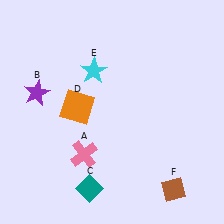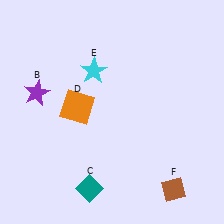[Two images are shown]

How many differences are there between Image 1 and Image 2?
There is 1 difference between the two images.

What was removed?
The pink cross (A) was removed in Image 2.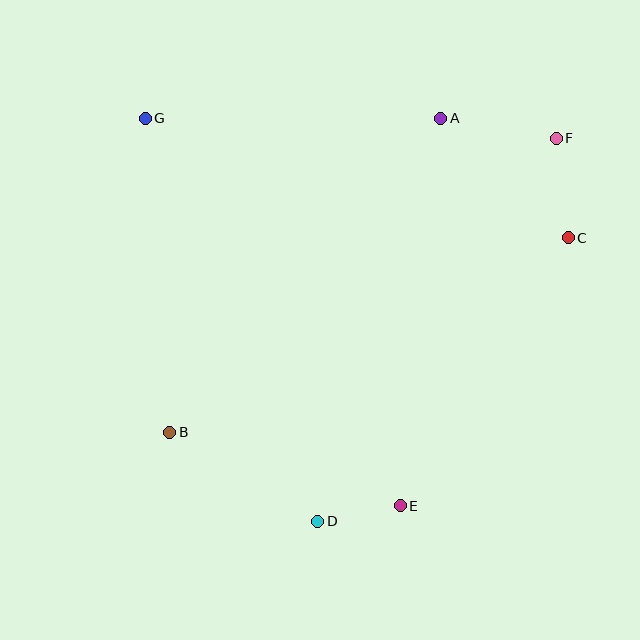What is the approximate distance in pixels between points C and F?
The distance between C and F is approximately 100 pixels.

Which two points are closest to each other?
Points D and E are closest to each other.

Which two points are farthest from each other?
Points B and F are farthest from each other.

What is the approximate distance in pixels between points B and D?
The distance between B and D is approximately 173 pixels.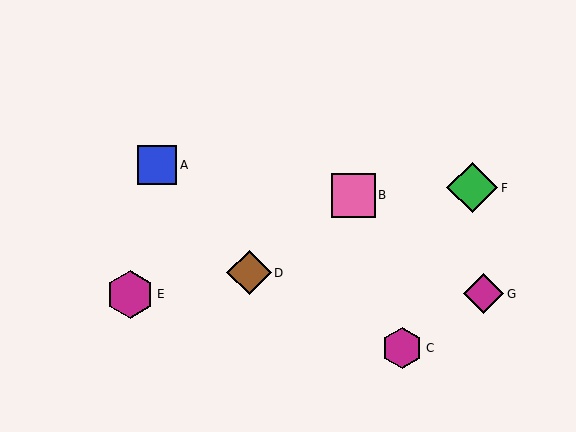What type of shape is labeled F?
Shape F is a green diamond.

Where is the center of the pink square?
The center of the pink square is at (353, 195).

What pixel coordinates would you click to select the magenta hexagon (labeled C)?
Click at (402, 348) to select the magenta hexagon C.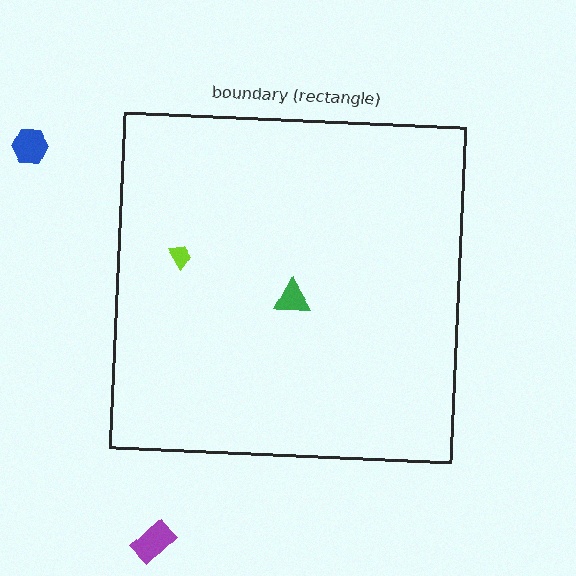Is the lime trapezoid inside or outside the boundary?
Inside.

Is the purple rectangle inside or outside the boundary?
Outside.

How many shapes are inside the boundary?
2 inside, 2 outside.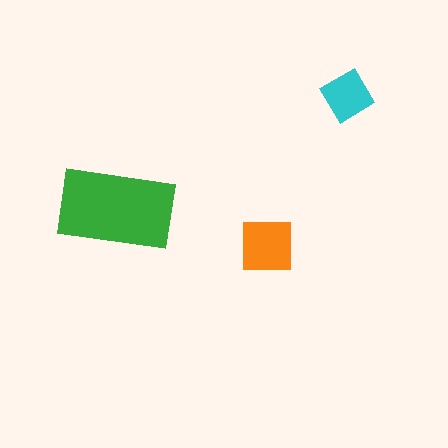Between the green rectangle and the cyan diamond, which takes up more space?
The green rectangle.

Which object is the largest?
The green rectangle.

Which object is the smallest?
The cyan diamond.